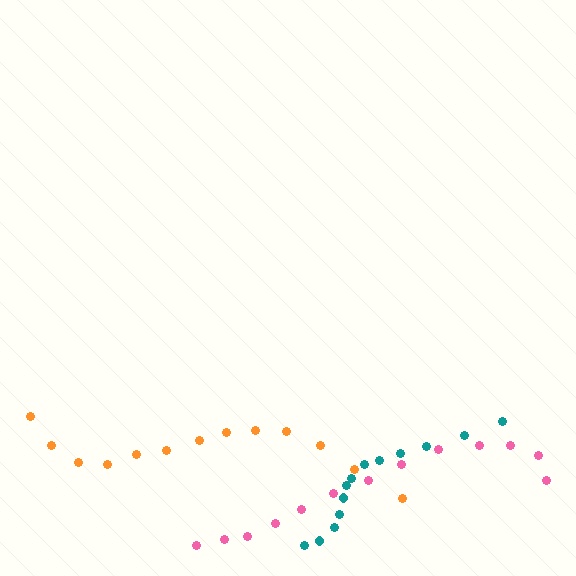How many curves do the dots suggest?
There are 3 distinct paths.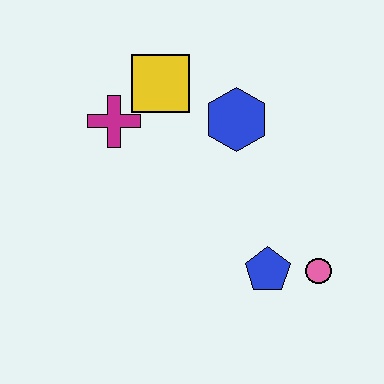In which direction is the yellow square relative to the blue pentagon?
The yellow square is above the blue pentagon.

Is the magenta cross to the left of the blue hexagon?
Yes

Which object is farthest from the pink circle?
The magenta cross is farthest from the pink circle.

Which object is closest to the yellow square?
The magenta cross is closest to the yellow square.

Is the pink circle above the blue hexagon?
No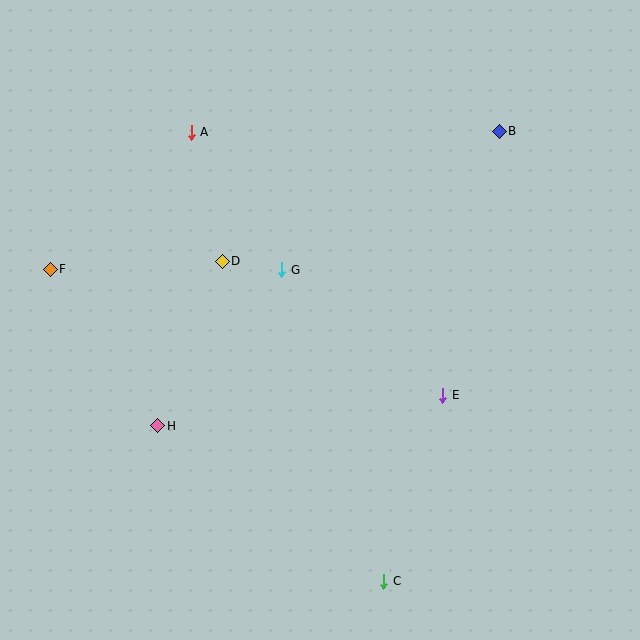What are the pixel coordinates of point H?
Point H is at (158, 426).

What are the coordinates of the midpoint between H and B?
The midpoint between H and B is at (328, 278).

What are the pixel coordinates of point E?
Point E is at (443, 395).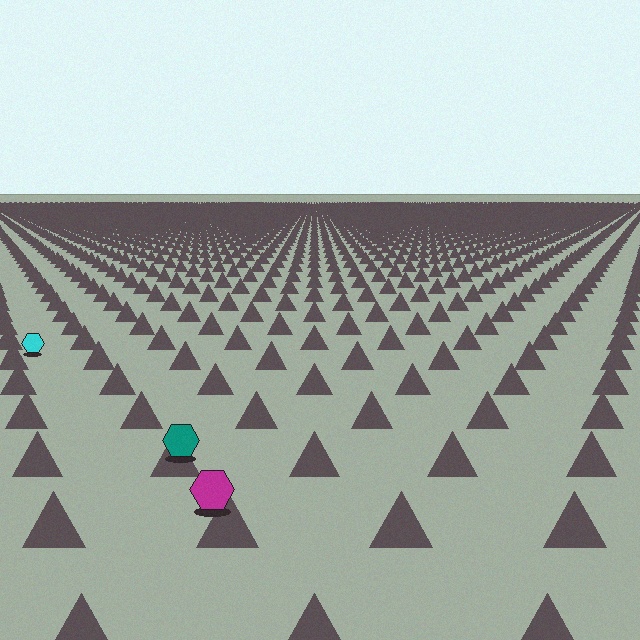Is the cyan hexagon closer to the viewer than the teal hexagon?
No. The teal hexagon is closer — you can tell from the texture gradient: the ground texture is coarser near it.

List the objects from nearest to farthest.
From nearest to farthest: the magenta hexagon, the teal hexagon, the cyan hexagon.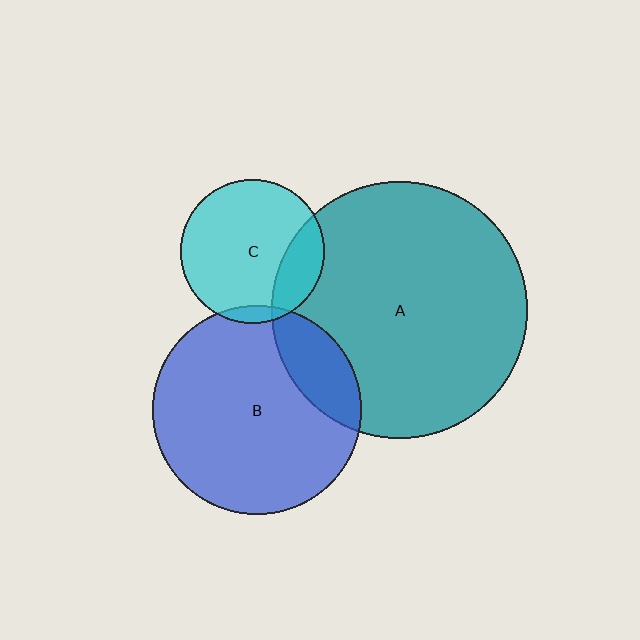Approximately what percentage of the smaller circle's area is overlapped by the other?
Approximately 20%.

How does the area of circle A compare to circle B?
Approximately 1.5 times.